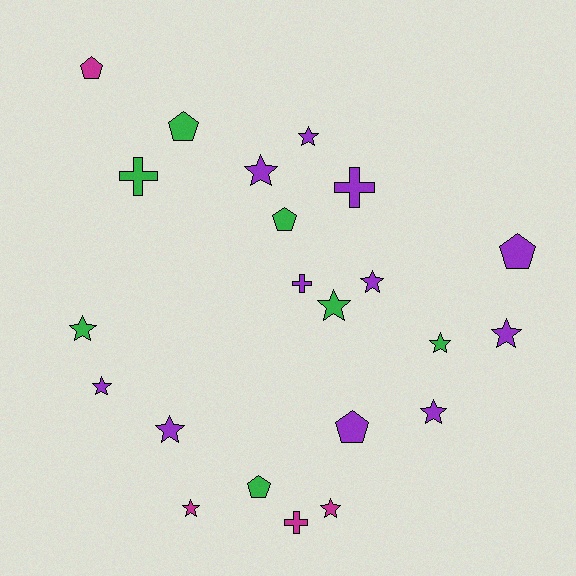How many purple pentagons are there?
There are 2 purple pentagons.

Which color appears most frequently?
Purple, with 11 objects.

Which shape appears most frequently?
Star, with 12 objects.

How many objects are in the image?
There are 22 objects.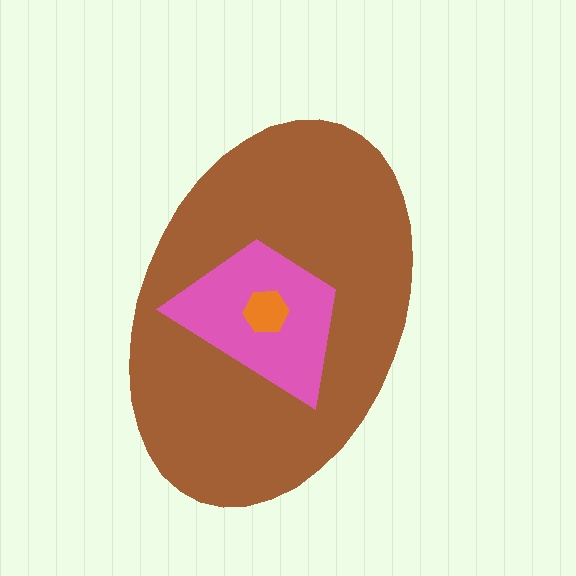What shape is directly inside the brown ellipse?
The pink trapezoid.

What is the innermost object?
The orange hexagon.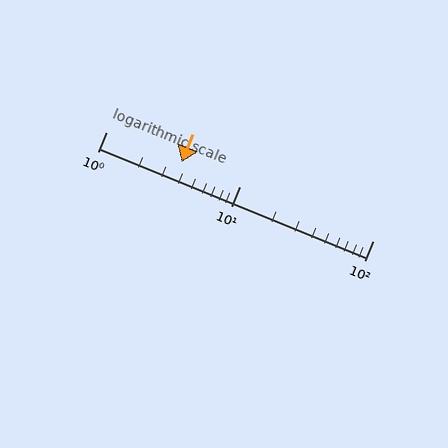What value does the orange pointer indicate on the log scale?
The pointer indicates approximately 3.7.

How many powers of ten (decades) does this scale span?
The scale spans 2 decades, from 1 to 100.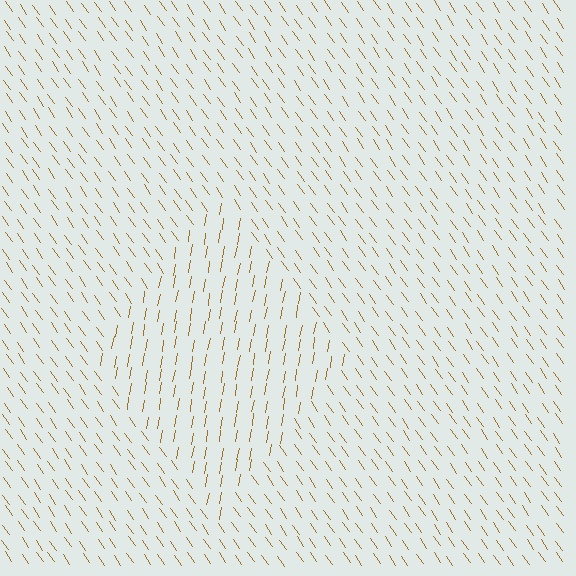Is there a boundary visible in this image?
Yes, there is a texture boundary formed by a change in line orientation.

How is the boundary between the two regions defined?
The boundary is defined purely by a change in line orientation (approximately 45 degrees difference). All lines are the same color and thickness.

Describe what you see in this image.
The image is filled with small brown line segments. A diamond region in the image has lines oriented differently from the surrounding lines, creating a visible texture boundary.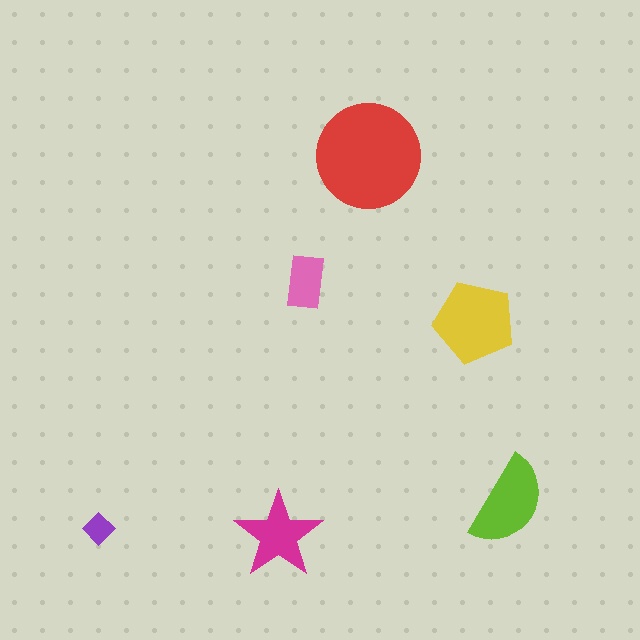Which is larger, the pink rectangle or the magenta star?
The magenta star.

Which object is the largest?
The red circle.